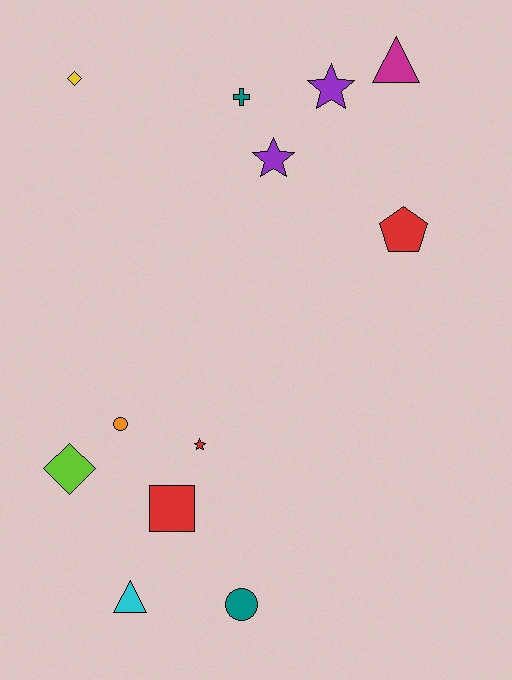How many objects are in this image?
There are 12 objects.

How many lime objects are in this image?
There is 1 lime object.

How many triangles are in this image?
There are 2 triangles.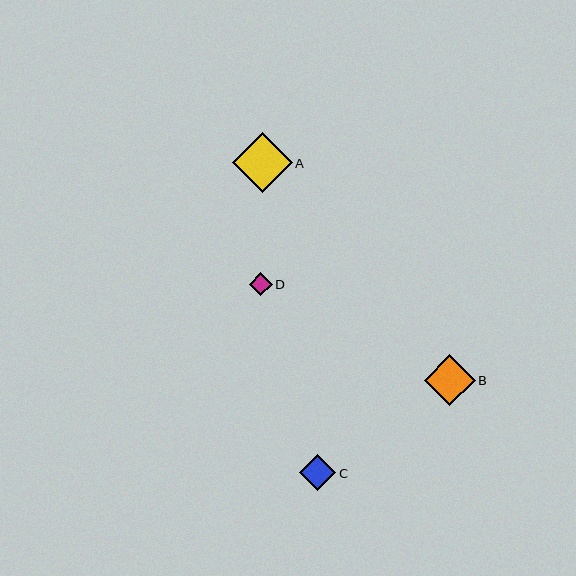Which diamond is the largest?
Diamond A is the largest with a size of approximately 60 pixels.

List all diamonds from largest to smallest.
From largest to smallest: A, B, C, D.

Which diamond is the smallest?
Diamond D is the smallest with a size of approximately 23 pixels.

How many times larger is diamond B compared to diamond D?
Diamond B is approximately 2.2 times the size of diamond D.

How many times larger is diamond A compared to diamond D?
Diamond A is approximately 2.6 times the size of diamond D.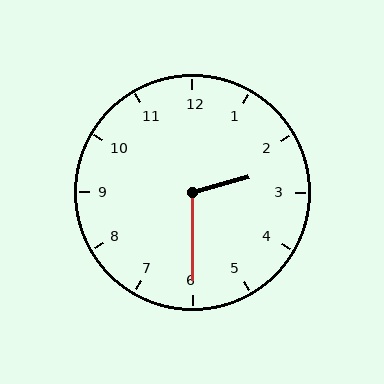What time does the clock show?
2:30.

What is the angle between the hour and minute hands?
Approximately 105 degrees.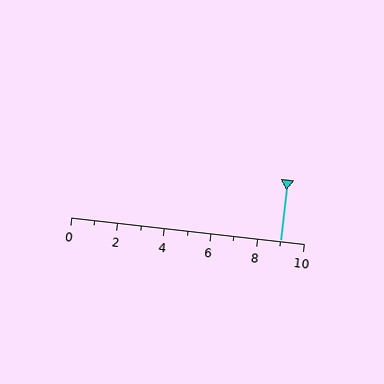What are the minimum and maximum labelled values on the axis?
The axis runs from 0 to 10.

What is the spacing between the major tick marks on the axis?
The major ticks are spaced 2 apart.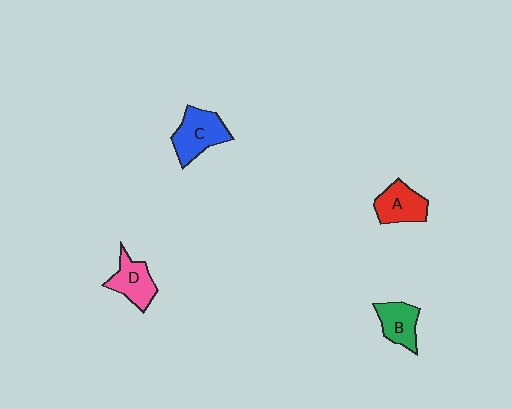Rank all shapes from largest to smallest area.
From largest to smallest: C (blue), A (red), D (pink), B (green).